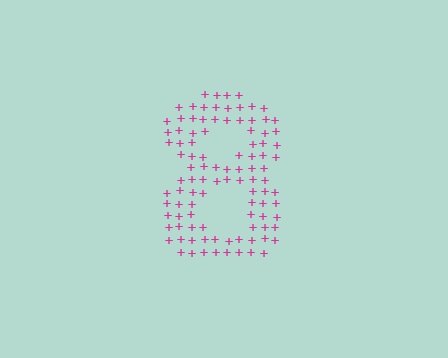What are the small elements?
The small elements are plus signs.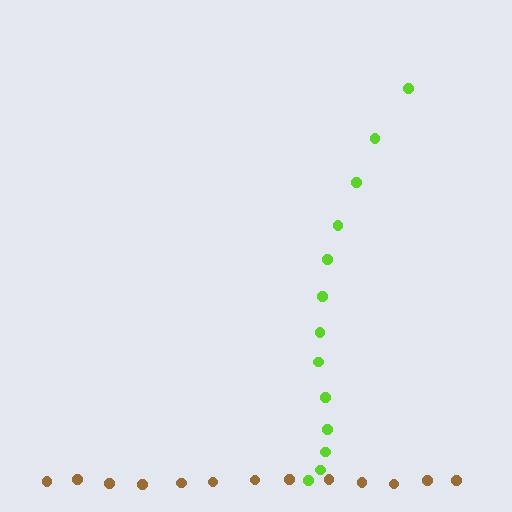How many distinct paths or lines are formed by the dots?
There are 2 distinct paths.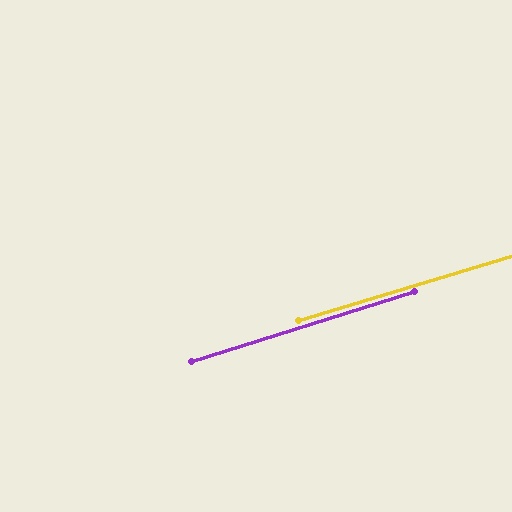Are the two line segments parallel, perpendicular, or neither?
Parallel — their directions differ by only 0.6°.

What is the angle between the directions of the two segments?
Approximately 1 degree.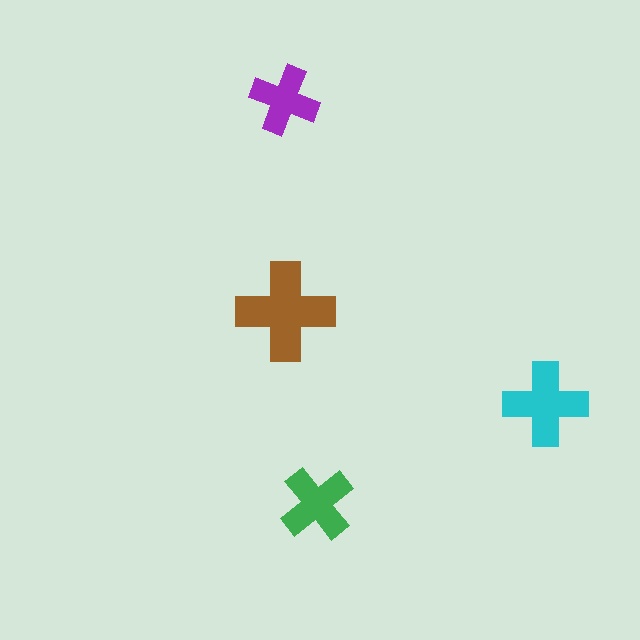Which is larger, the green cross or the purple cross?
The green one.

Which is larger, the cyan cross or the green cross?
The cyan one.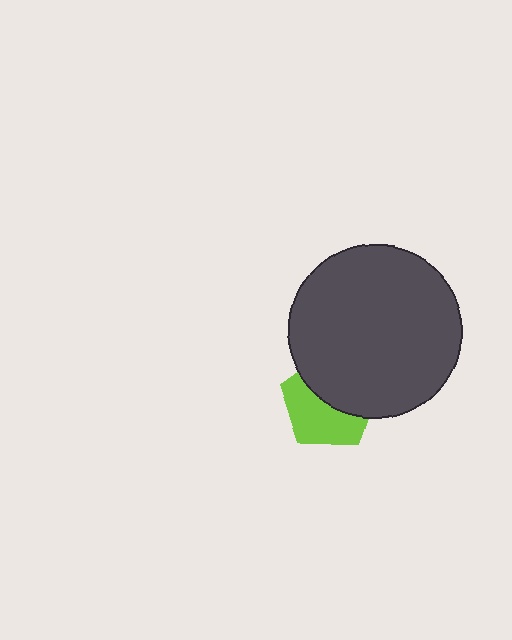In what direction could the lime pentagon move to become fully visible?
The lime pentagon could move down. That would shift it out from behind the dark gray circle entirely.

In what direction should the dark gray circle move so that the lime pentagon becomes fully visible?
The dark gray circle should move up. That is the shortest direction to clear the overlap and leave the lime pentagon fully visible.